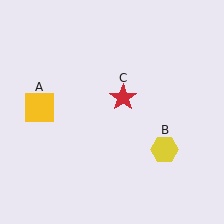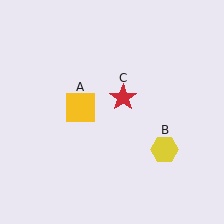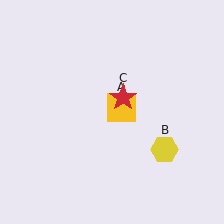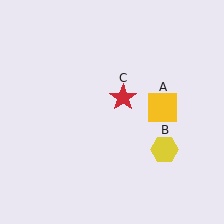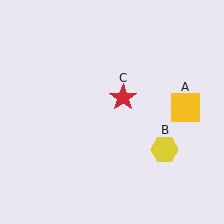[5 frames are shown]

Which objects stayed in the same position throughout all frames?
Yellow hexagon (object B) and red star (object C) remained stationary.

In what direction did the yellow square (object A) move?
The yellow square (object A) moved right.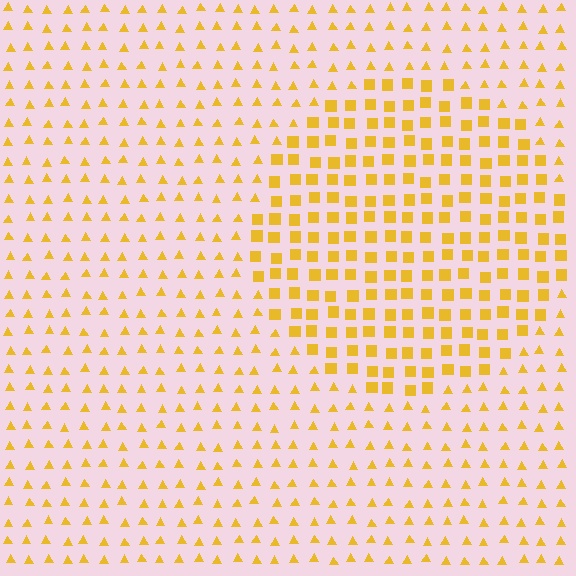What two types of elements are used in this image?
The image uses squares inside the circle region and triangles outside it.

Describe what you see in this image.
The image is filled with small yellow elements arranged in a uniform grid. A circle-shaped region contains squares, while the surrounding area contains triangles. The boundary is defined purely by the change in element shape.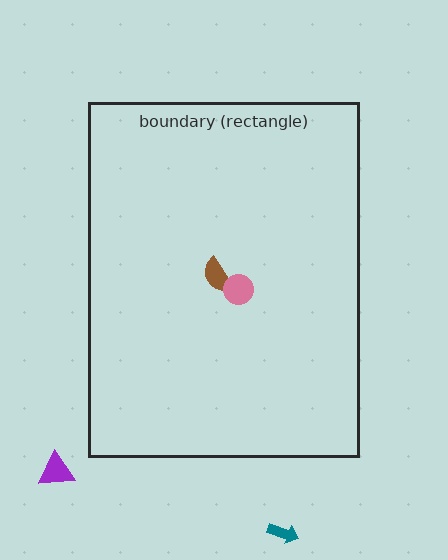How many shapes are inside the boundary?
2 inside, 2 outside.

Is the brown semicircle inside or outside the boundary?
Inside.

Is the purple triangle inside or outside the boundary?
Outside.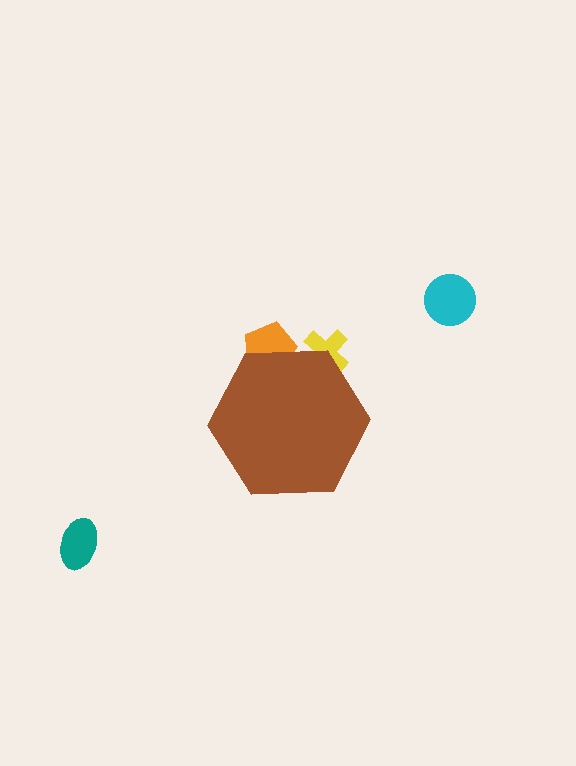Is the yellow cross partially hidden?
Yes, the yellow cross is partially hidden behind the brown hexagon.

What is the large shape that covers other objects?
A brown hexagon.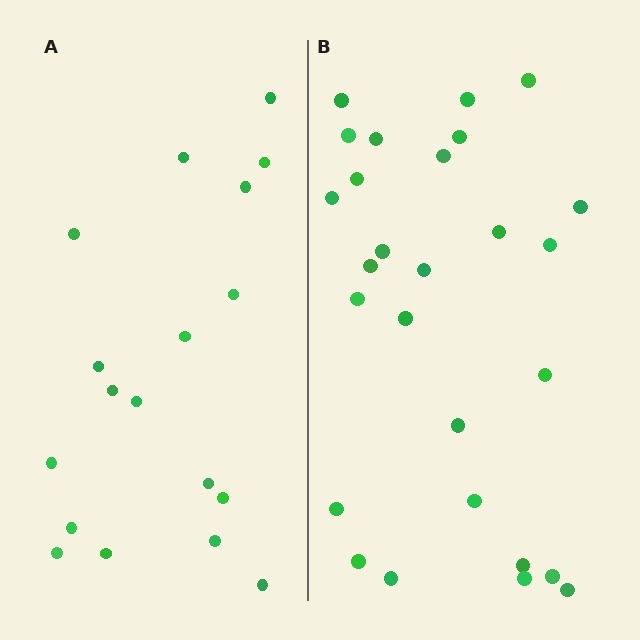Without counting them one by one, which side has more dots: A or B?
Region B (the right region) has more dots.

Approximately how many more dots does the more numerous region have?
Region B has roughly 8 or so more dots than region A.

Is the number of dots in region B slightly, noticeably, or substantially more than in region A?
Region B has substantially more. The ratio is roughly 1.5 to 1.